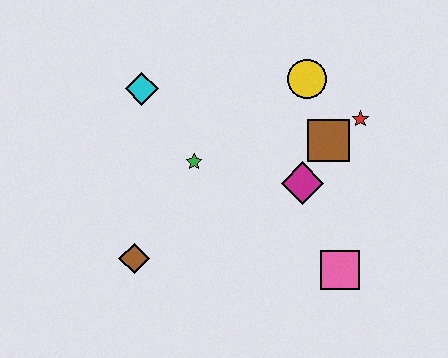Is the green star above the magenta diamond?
Yes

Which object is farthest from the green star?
The pink square is farthest from the green star.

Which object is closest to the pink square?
The magenta diamond is closest to the pink square.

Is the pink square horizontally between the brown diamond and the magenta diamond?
No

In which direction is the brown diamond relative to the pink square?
The brown diamond is to the left of the pink square.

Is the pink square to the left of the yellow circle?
No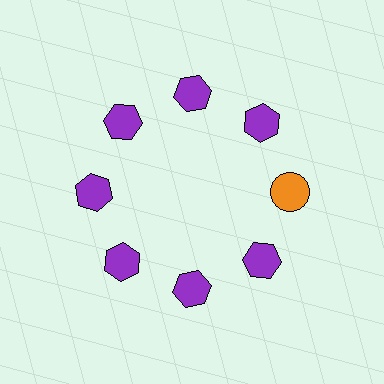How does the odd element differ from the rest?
It differs in both color (orange instead of purple) and shape (circle instead of hexagon).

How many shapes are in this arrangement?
There are 8 shapes arranged in a ring pattern.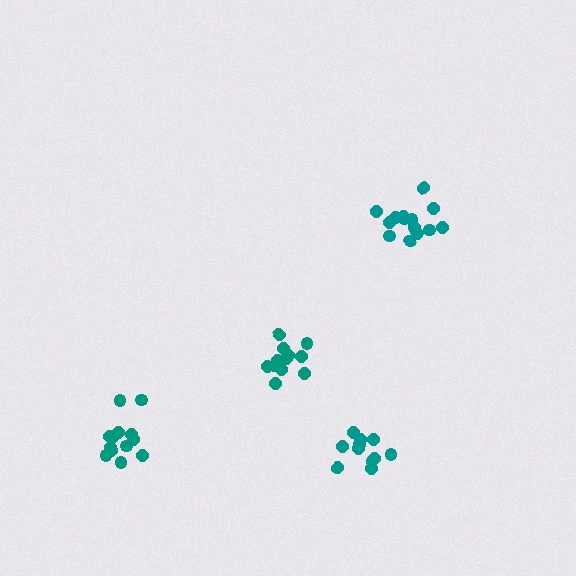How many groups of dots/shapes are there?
There are 4 groups.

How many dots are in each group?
Group 1: 15 dots, Group 2: 11 dots, Group 3: 13 dots, Group 4: 12 dots (51 total).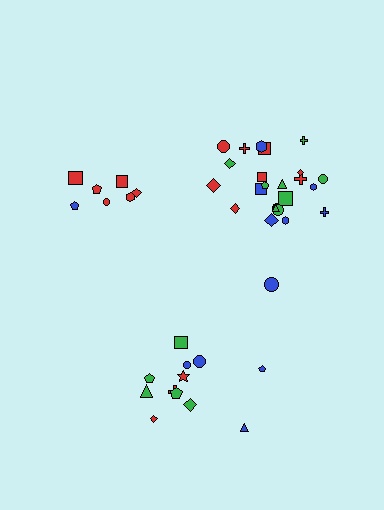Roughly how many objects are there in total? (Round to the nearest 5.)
Roughly 45 objects in total.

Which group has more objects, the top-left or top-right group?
The top-right group.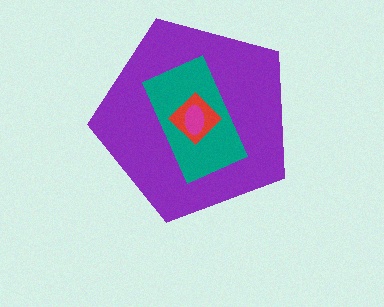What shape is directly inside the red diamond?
The magenta ellipse.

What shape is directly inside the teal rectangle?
The red diamond.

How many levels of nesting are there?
4.